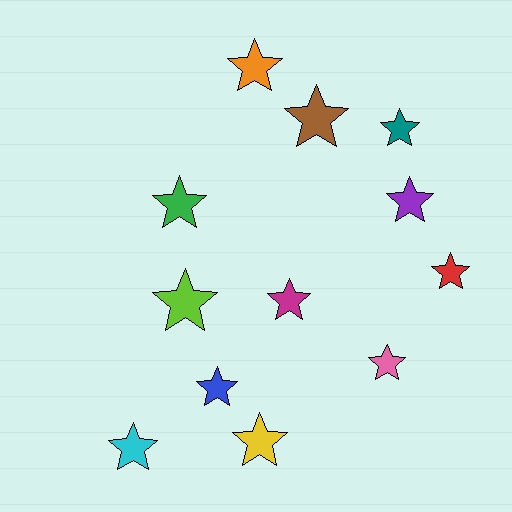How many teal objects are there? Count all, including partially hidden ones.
There is 1 teal object.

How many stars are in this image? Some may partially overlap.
There are 12 stars.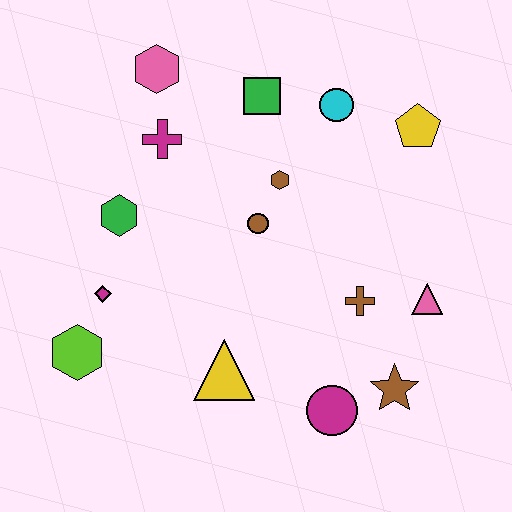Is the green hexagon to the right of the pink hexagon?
No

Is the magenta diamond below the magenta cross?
Yes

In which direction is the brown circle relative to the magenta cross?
The brown circle is to the right of the magenta cross.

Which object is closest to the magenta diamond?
The lime hexagon is closest to the magenta diamond.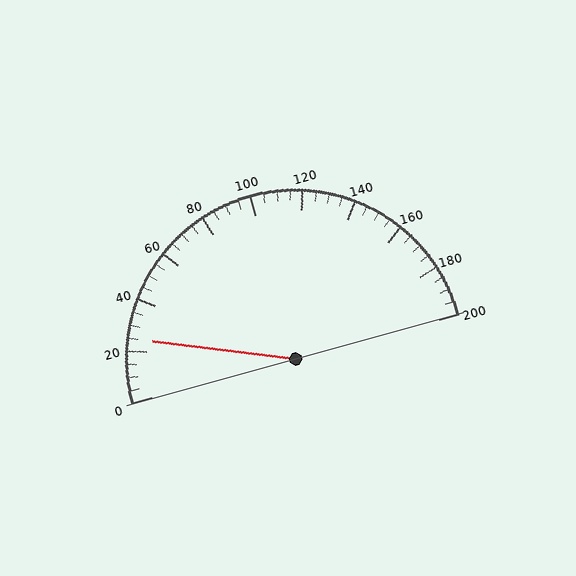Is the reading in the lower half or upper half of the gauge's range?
The reading is in the lower half of the range (0 to 200).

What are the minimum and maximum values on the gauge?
The gauge ranges from 0 to 200.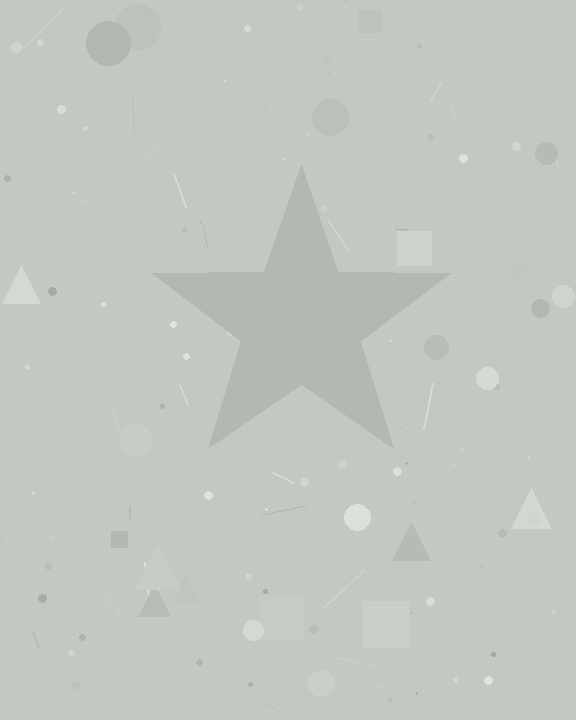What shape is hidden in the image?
A star is hidden in the image.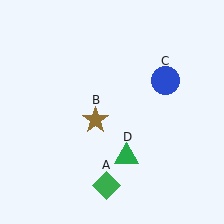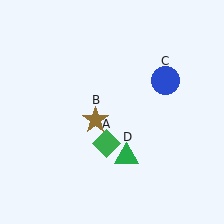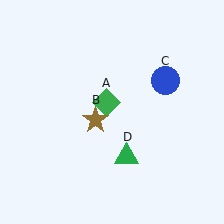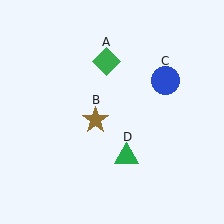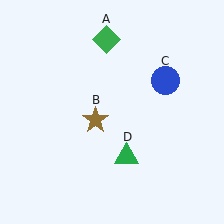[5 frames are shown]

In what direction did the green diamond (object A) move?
The green diamond (object A) moved up.